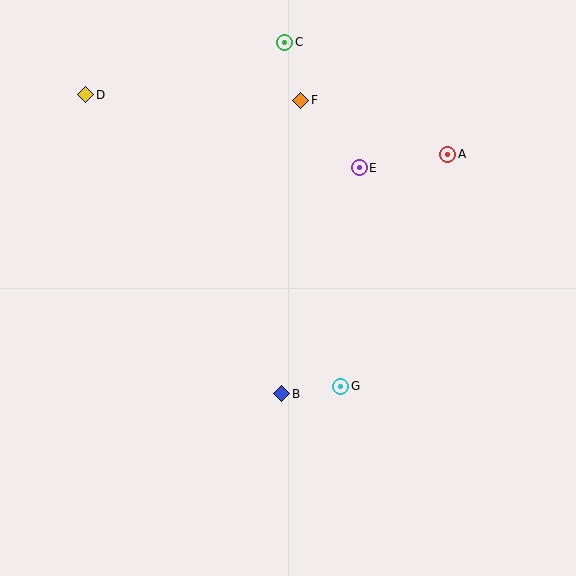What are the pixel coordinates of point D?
Point D is at (86, 95).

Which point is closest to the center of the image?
Point B at (282, 394) is closest to the center.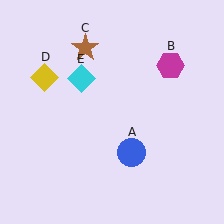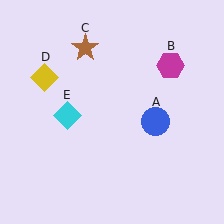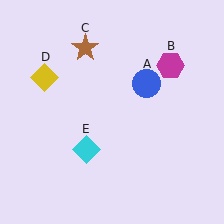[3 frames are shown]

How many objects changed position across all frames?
2 objects changed position: blue circle (object A), cyan diamond (object E).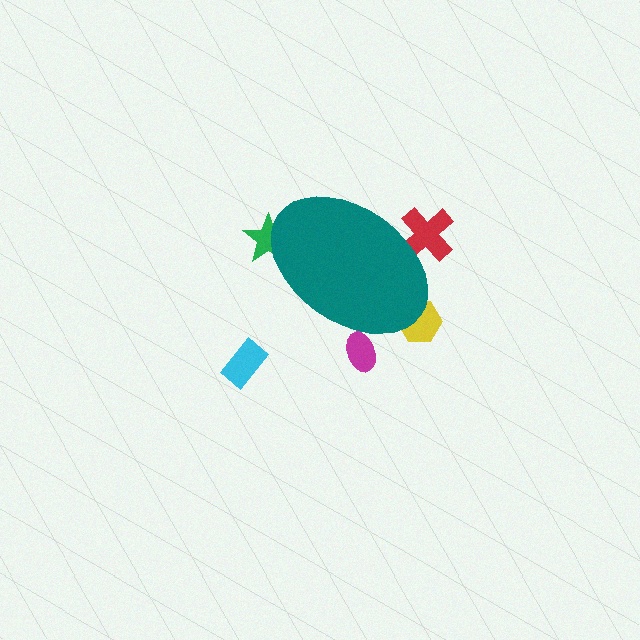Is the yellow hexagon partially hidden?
Yes, the yellow hexagon is partially hidden behind the teal ellipse.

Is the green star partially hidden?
Yes, the green star is partially hidden behind the teal ellipse.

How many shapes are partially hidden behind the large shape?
4 shapes are partially hidden.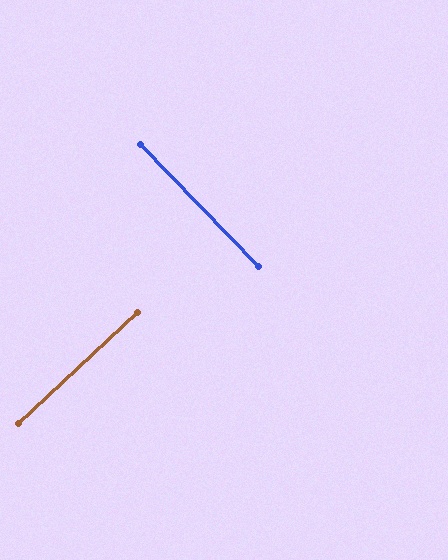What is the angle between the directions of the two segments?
Approximately 89 degrees.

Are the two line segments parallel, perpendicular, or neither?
Perpendicular — they meet at approximately 89°.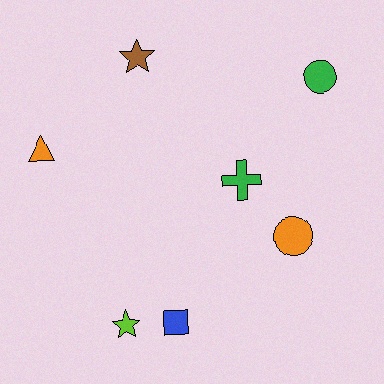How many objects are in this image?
There are 7 objects.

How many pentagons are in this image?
There are no pentagons.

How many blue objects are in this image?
There is 1 blue object.